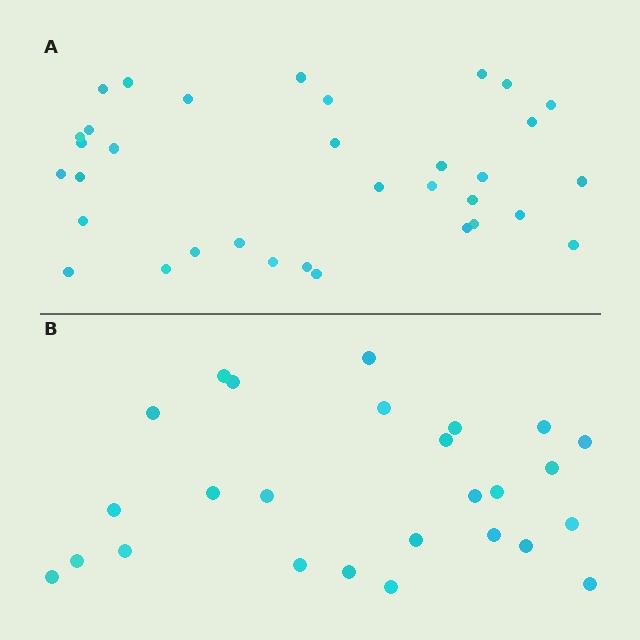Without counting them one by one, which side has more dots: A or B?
Region A (the top region) has more dots.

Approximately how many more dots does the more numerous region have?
Region A has roughly 8 or so more dots than region B.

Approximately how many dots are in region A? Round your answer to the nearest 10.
About 30 dots. (The exact count is 34, which rounds to 30.)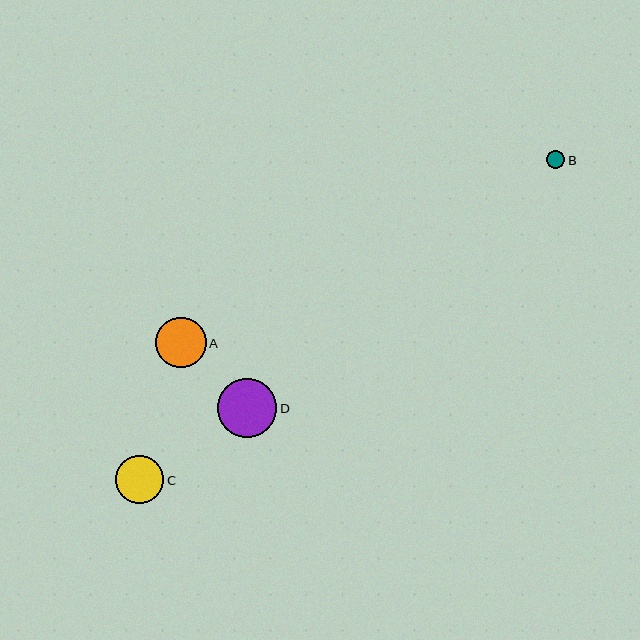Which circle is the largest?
Circle D is the largest with a size of approximately 59 pixels.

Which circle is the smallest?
Circle B is the smallest with a size of approximately 18 pixels.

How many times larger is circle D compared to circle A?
Circle D is approximately 1.2 times the size of circle A.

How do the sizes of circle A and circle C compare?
Circle A and circle C are approximately the same size.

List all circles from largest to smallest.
From largest to smallest: D, A, C, B.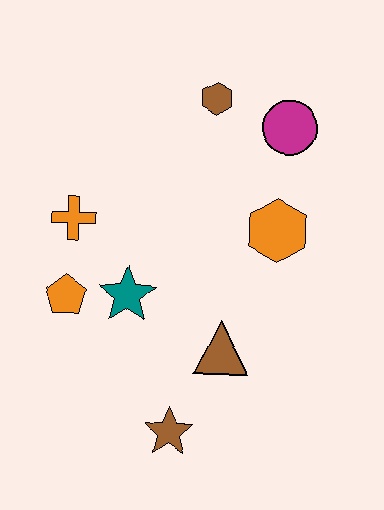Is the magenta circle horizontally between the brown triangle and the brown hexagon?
No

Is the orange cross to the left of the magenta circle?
Yes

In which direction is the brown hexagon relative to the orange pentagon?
The brown hexagon is above the orange pentagon.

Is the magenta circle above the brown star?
Yes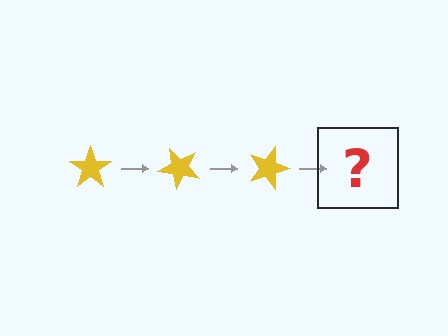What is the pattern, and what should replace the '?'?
The pattern is that the star rotates 45 degrees each step. The '?' should be a yellow star rotated 135 degrees.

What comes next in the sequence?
The next element should be a yellow star rotated 135 degrees.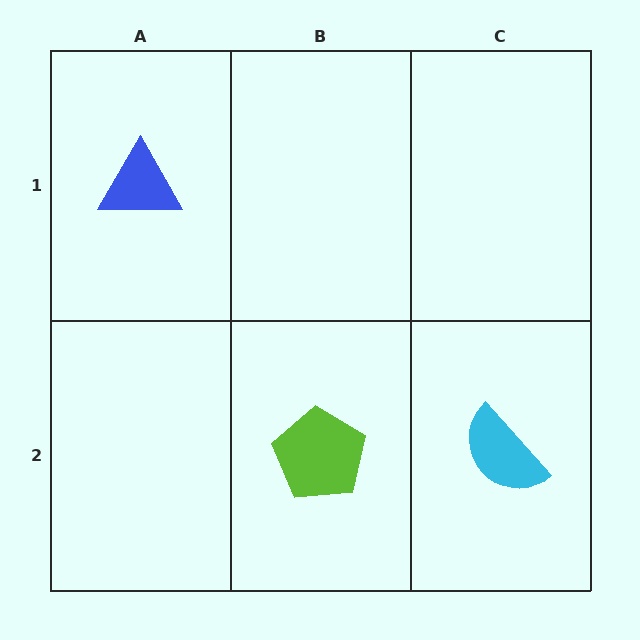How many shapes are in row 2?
2 shapes.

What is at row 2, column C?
A cyan semicircle.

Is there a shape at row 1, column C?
No, that cell is empty.